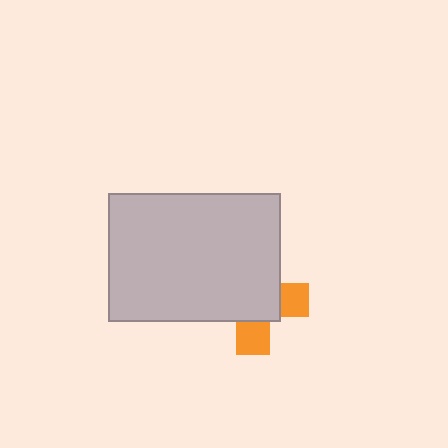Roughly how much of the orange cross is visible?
A small part of it is visible (roughly 33%).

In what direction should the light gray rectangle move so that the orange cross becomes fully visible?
The light gray rectangle should move toward the upper-left. That is the shortest direction to clear the overlap and leave the orange cross fully visible.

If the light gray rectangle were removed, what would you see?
You would see the complete orange cross.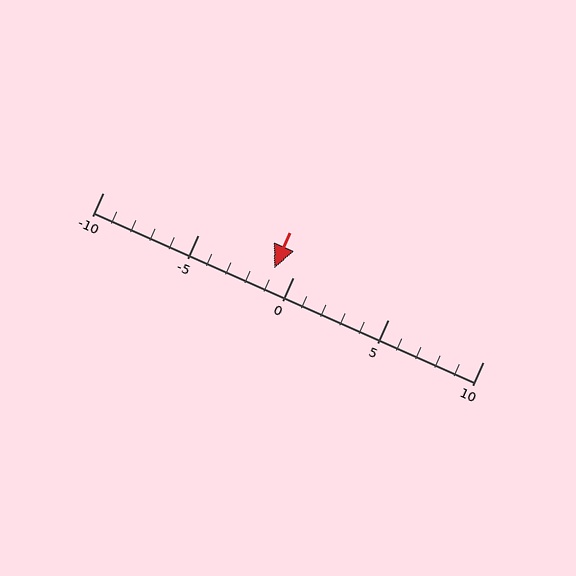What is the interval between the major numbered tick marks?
The major tick marks are spaced 5 units apart.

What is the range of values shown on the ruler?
The ruler shows values from -10 to 10.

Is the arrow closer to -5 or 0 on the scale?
The arrow is closer to 0.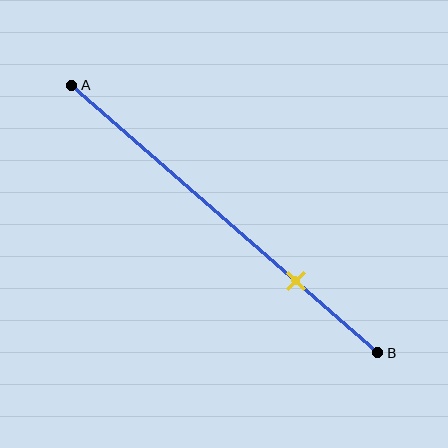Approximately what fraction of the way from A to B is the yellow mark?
The yellow mark is approximately 75% of the way from A to B.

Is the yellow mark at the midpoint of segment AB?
No, the mark is at about 75% from A, not at the 50% midpoint.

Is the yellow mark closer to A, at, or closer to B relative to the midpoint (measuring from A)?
The yellow mark is closer to point B than the midpoint of segment AB.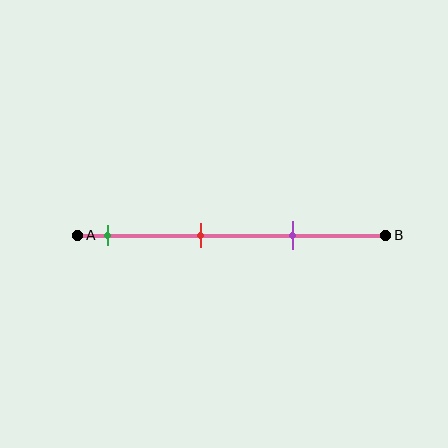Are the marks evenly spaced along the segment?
Yes, the marks are approximately evenly spaced.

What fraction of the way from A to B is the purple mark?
The purple mark is approximately 70% (0.7) of the way from A to B.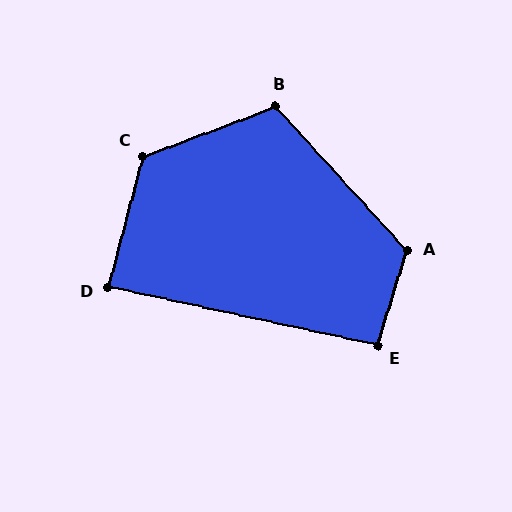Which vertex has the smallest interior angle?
D, at approximately 88 degrees.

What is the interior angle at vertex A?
Approximately 121 degrees (obtuse).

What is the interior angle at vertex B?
Approximately 112 degrees (obtuse).